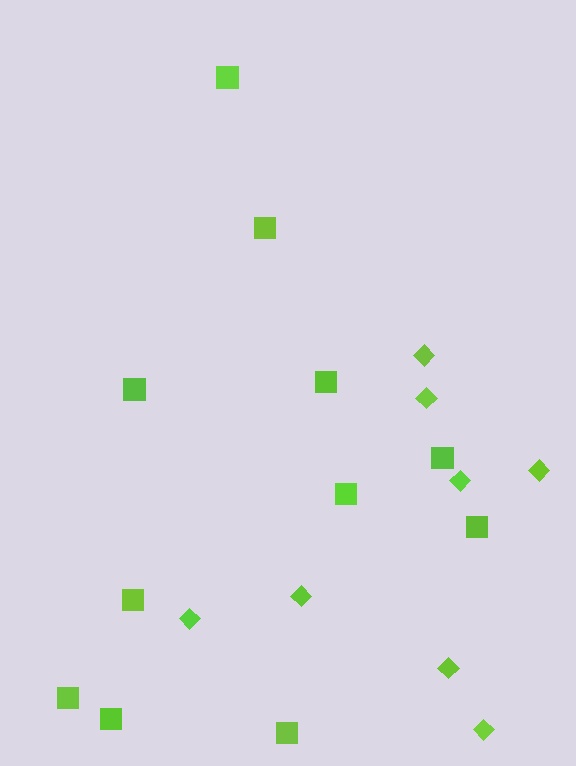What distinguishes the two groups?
There are 2 groups: one group of diamonds (8) and one group of squares (11).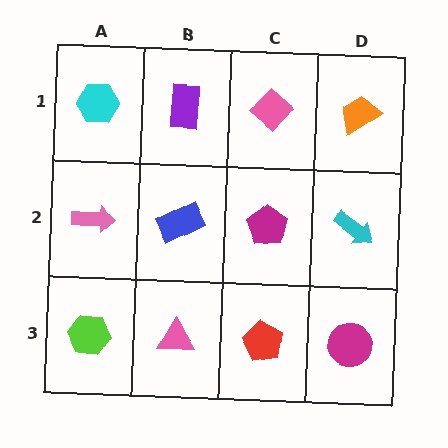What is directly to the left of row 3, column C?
A pink triangle.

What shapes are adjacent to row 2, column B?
A purple rectangle (row 1, column B), a pink triangle (row 3, column B), a pink arrow (row 2, column A), a magenta pentagon (row 2, column C).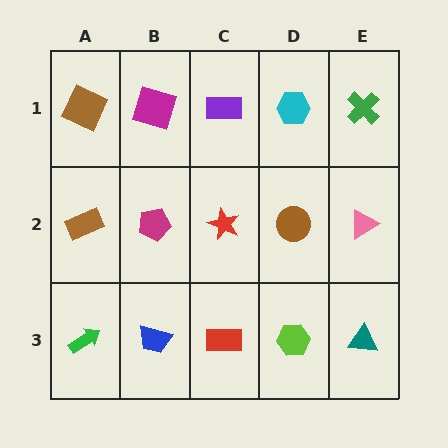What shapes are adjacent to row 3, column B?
A magenta pentagon (row 2, column B), a green arrow (row 3, column A), a red rectangle (row 3, column C).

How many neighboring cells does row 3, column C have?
3.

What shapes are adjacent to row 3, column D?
A brown circle (row 2, column D), a red rectangle (row 3, column C), a teal triangle (row 3, column E).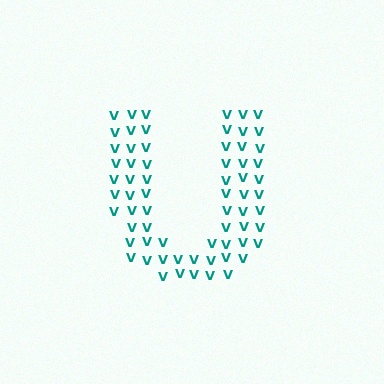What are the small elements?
The small elements are letter V's.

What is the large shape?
The large shape is the letter U.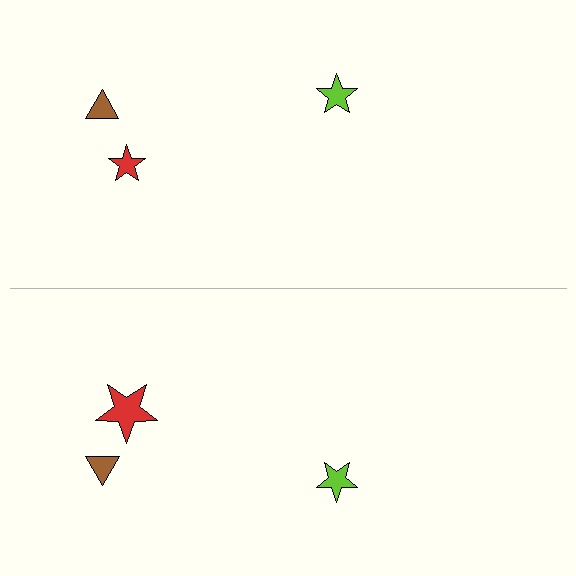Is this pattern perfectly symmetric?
No, the pattern is not perfectly symmetric. The red star on the bottom side has a different size than its mirror counterpart.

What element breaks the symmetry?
The red star on the bottom side has a different size than its mirror counterpart.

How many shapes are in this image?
There are 6 shapes in this image.